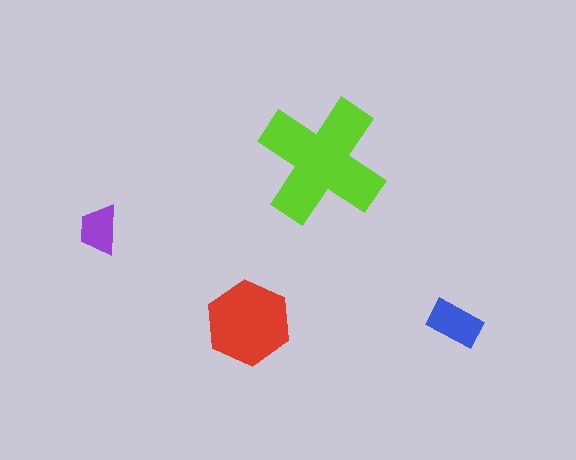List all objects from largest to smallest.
The lime cross, the red hexagon, the blue rectangle, the purple trapezoid.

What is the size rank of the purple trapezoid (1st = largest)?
4th.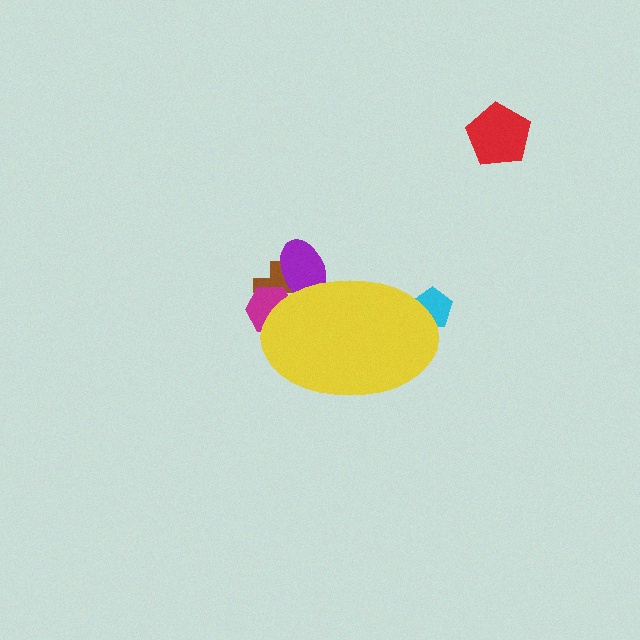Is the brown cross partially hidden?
Yes, the brown cross is partially hidden behind the yellow ellipse.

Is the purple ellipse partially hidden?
Yes, the purple ellipse is partially hidden behind the yellow ellipse.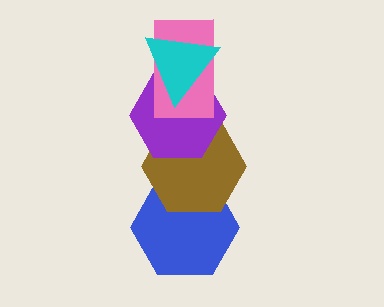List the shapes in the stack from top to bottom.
From top to bottom: the cyan triangle, the pink rectangle, the purple hexagon, the brown hexagon, the blue hexagon.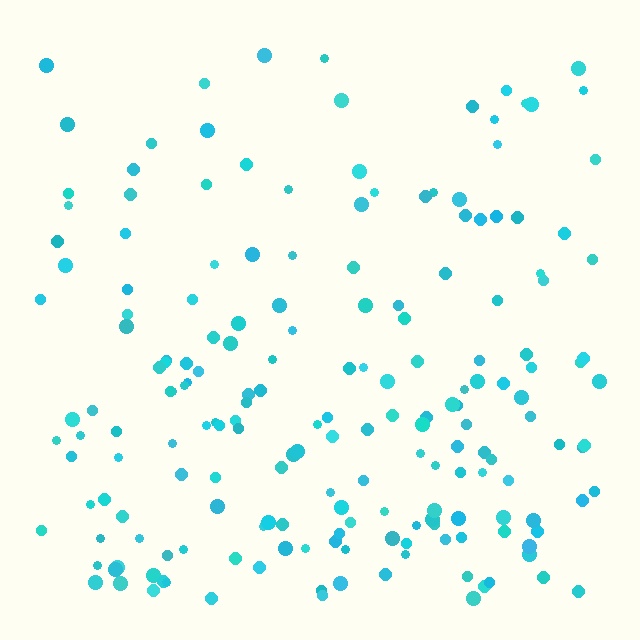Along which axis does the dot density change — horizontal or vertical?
Vertical.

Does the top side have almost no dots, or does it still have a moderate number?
Still a moderate number, just noticeably fewer than the bottom.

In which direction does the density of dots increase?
From top to bottom, with the bottom side densest.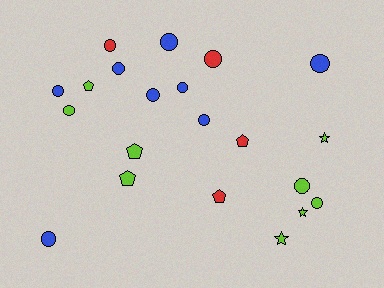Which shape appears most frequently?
Circle, with 13 objects.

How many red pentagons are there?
There are 2 red pentagons.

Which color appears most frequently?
Lime, with 9 objects.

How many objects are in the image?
There are 21 objects.